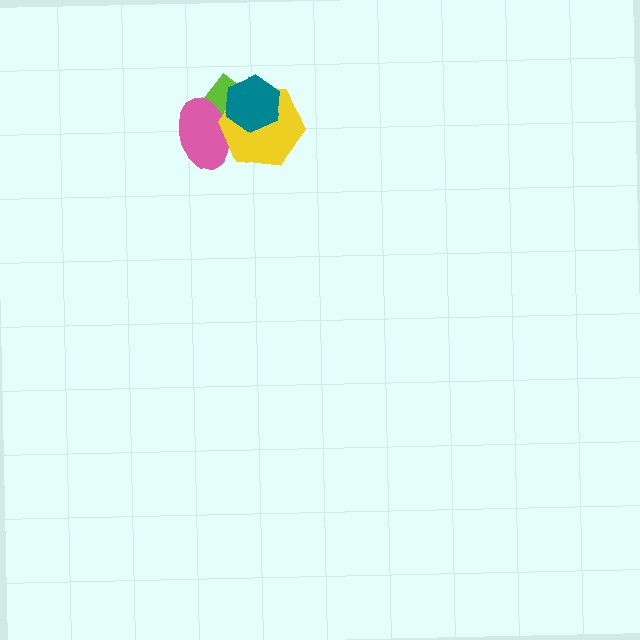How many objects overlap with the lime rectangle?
3 objects overlap with the lime rectangle.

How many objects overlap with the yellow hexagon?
3 objects overlap with the yellow hexagon.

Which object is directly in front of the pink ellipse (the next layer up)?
The yellow hexagon is directly in front of the pink ellipse.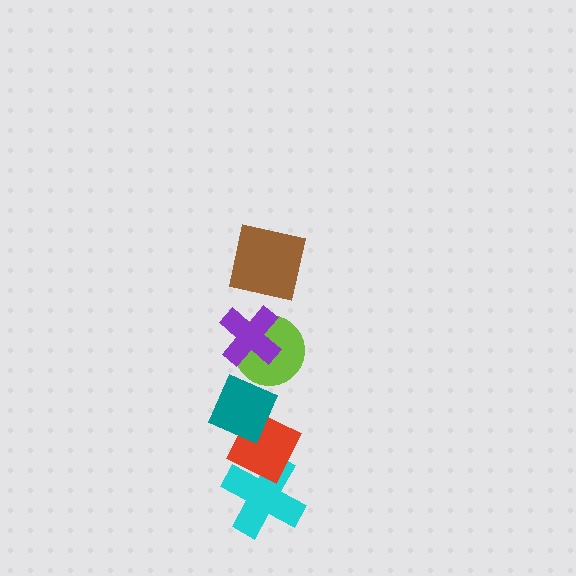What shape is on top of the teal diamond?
The lime circle is on top of the teal diamond.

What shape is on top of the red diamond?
The teal diamond is on top of the red diamond.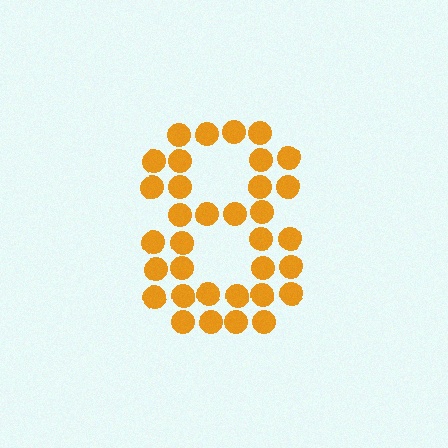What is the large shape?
The large shape is the digit 8.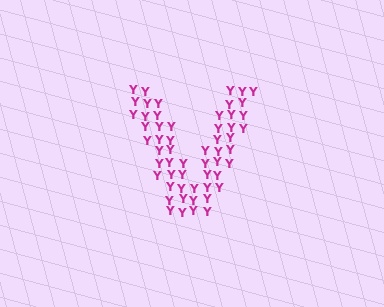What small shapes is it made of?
It is made of small letter Y's.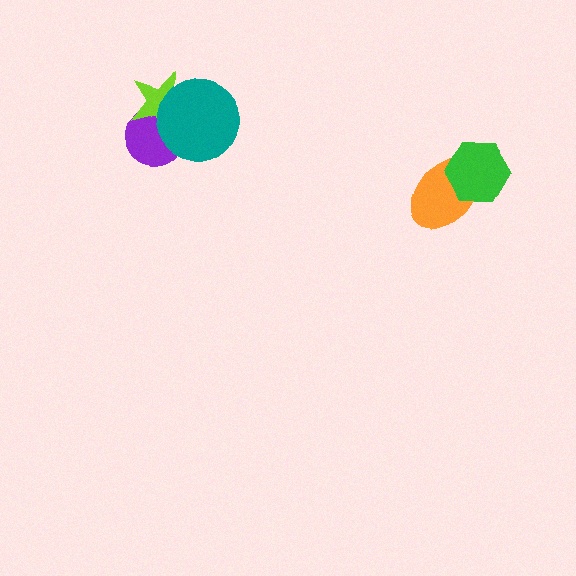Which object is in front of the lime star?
The teal circle is in front of the lime star.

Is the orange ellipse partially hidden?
Yes, it is partially covered by another shape.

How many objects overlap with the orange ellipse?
1 object overlaps with the orange ellipse.